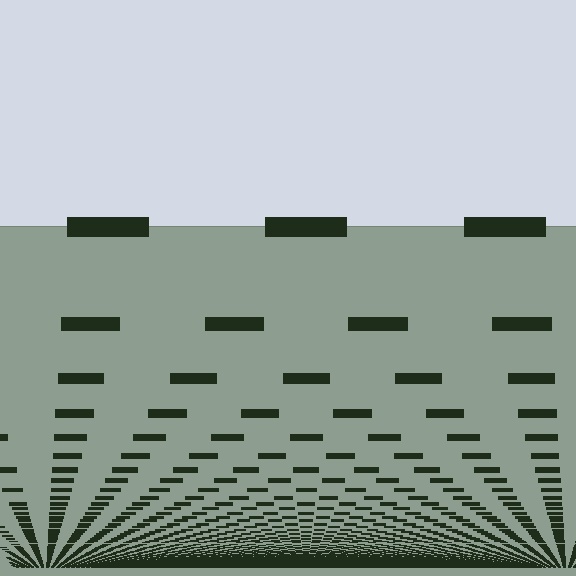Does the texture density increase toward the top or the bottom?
Density increases toward the bottom.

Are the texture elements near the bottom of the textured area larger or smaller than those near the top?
Smaller. The gradient is inverted — elements near the bottom are smaller and denser.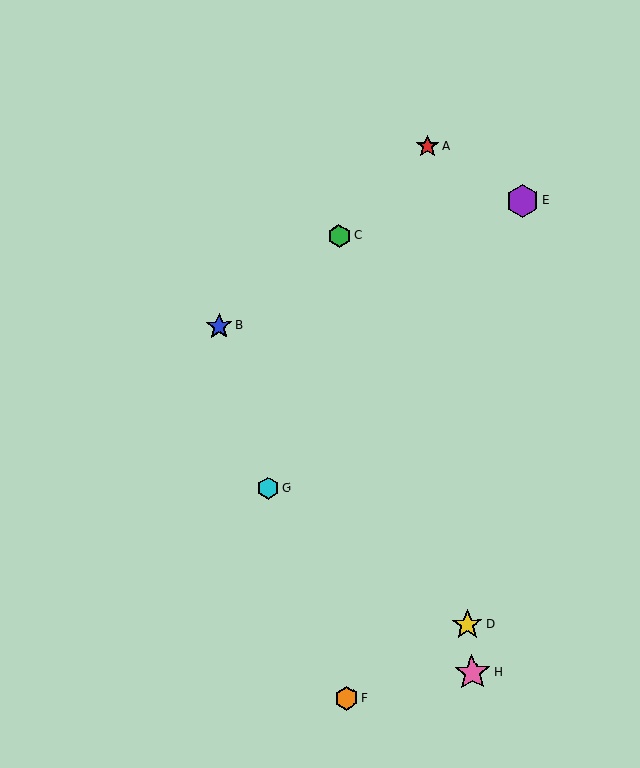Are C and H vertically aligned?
No, C is at x≈339 and H is at x≈472.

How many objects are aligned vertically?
2 objects (C, F) are aligned vertically.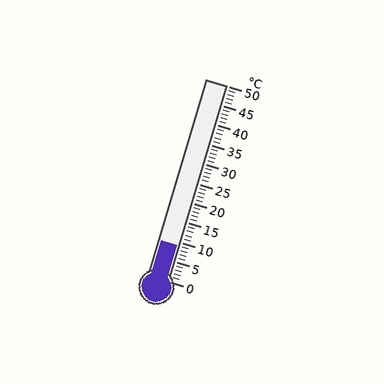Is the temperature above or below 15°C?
The temperature is below 15°C.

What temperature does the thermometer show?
The thermometer shows approximately 9°C.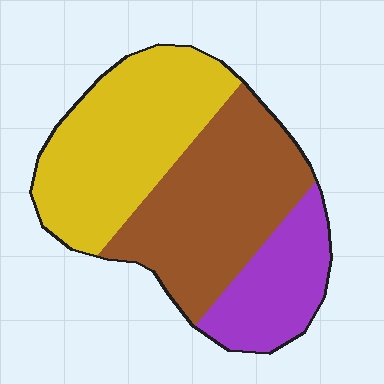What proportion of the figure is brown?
Brown covers around 40% of the figure.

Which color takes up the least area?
Purple, at roughly 20%.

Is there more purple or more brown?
Brown.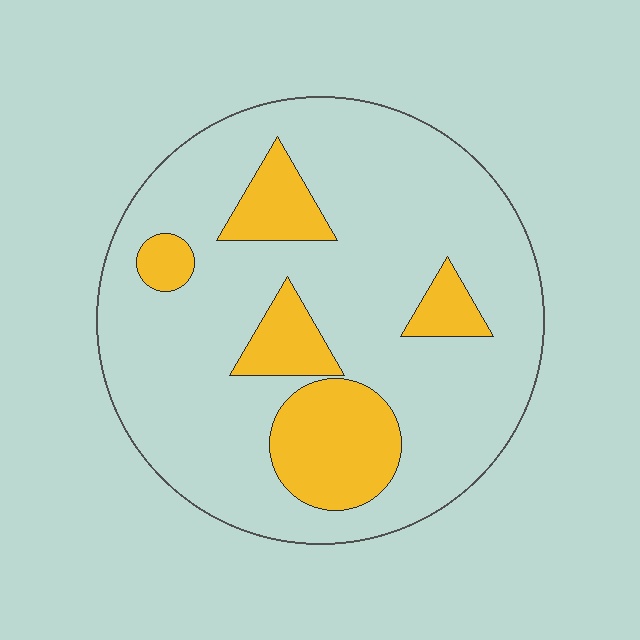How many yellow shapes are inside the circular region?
5.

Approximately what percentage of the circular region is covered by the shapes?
Approximately 20%.